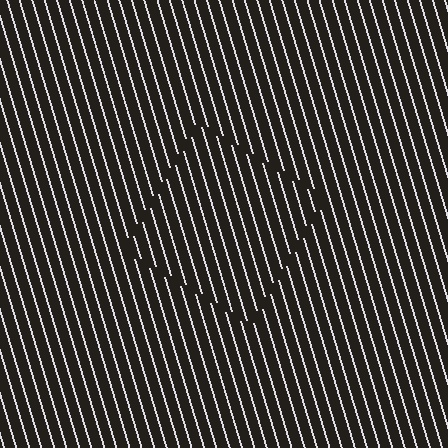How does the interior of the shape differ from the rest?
The interior of the shape contains the same grating, shifted by half a period — the contour is defined by the phase discontinuity where line-ends from the inner and outer gratings abut.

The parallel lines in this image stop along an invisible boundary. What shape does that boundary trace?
An illusory square. The interior of the shape contains the same grating, shifted by half a period — the contour is defined by the phase discontinuity where line-ends from the inner and outer gratings abut.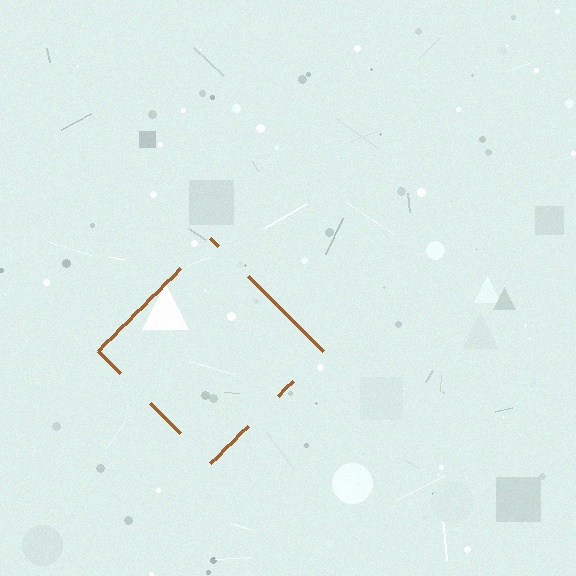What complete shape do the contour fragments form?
The contour fragments form a diamond.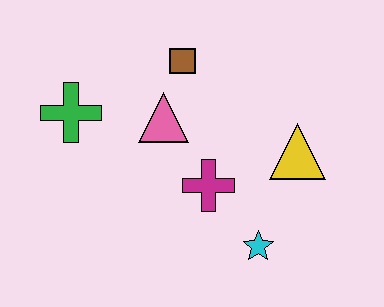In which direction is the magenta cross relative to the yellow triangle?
The magenta cross is to the left of the yellow triangle.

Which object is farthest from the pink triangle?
The cyan star is farthest from the pink triangle.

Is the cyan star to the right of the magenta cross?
Yes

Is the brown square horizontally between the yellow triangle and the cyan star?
No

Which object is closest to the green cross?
The pink triangle is closest to the green cross.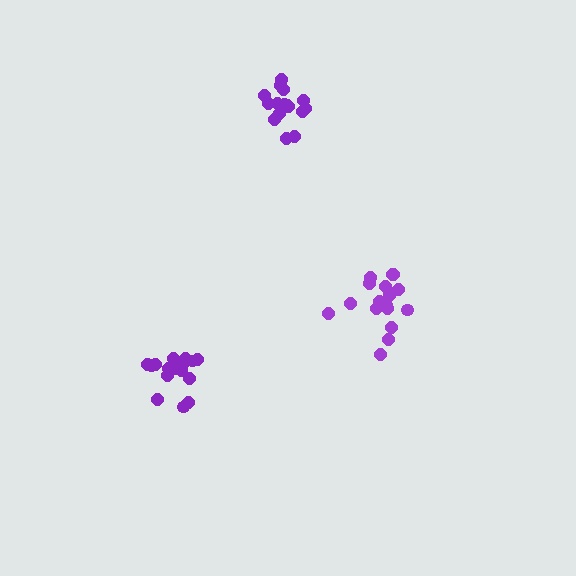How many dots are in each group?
Group 1: 17 dots, Group 2: 17 dots, Group 3: 16 dots (50 total).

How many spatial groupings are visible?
There are 3 spatial groupings.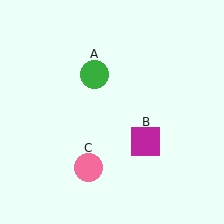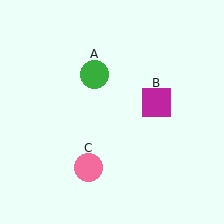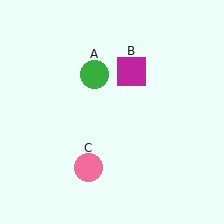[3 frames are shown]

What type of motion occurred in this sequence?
The magenta square (object B) rotated counterclockwise around the center of the scene.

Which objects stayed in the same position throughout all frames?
Green circle (object A) and pink circle (object C) remained stationary.